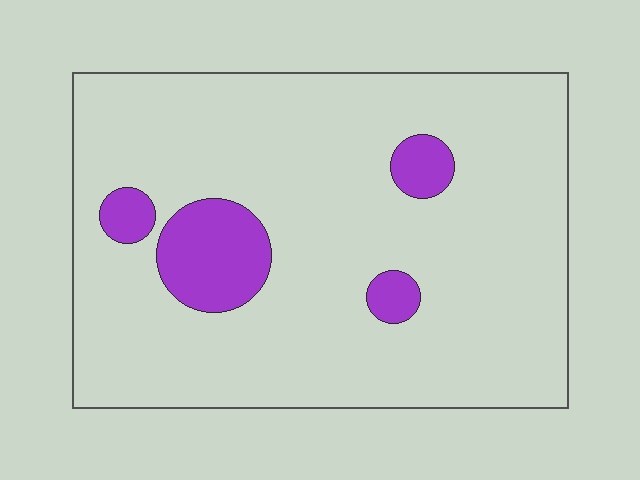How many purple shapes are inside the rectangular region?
4.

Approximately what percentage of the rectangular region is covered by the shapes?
Approximately 10%.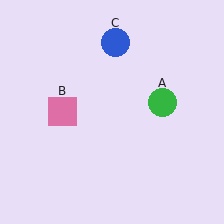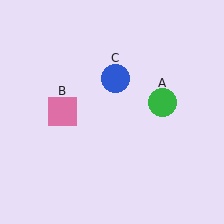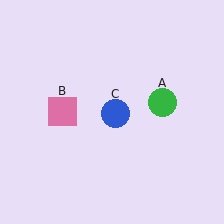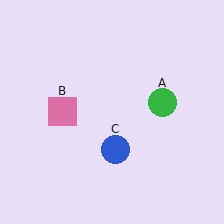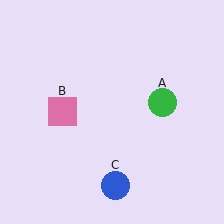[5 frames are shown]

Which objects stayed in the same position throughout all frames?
Green circle (object A) and pink square (object B) remained stationary.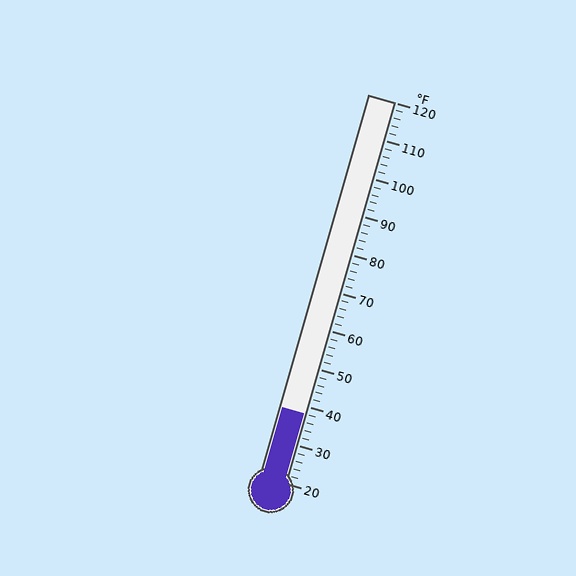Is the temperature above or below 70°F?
The temperature is below 70°F.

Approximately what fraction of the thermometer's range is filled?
The thermometer is filled to approximately 20% of its range.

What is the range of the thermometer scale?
The thermometer scale ranges from 20°F to 120°F.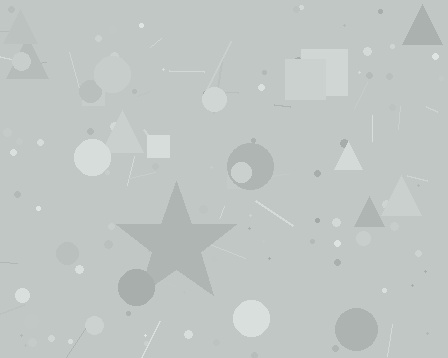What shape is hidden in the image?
A star is hidden in the image.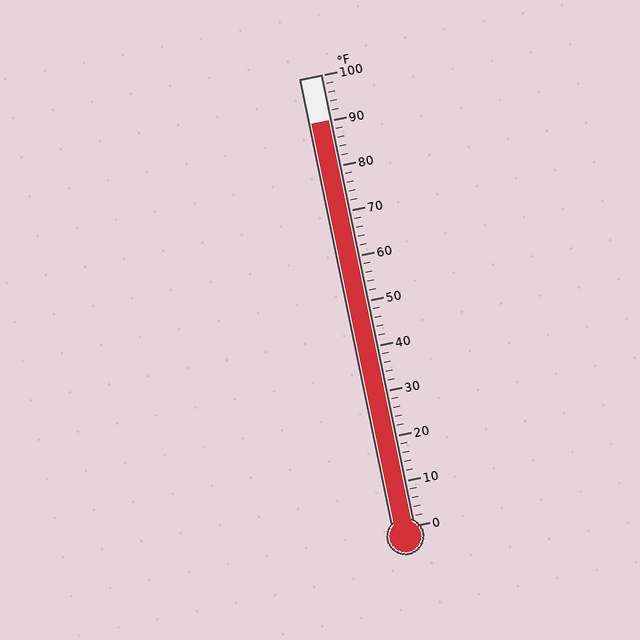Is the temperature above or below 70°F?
The temperature is above 70°F.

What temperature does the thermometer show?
The thermometer shows approximately 90°F.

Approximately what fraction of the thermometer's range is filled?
The thermometer is filled to approximately 90% of its range.